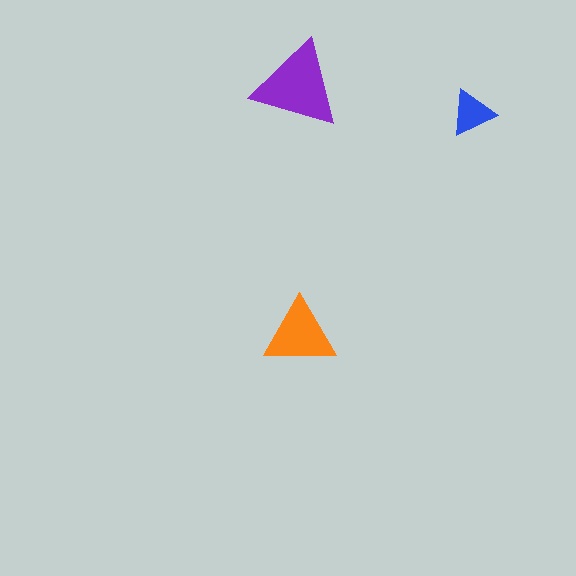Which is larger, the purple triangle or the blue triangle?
The purple one.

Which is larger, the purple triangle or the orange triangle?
The purple one.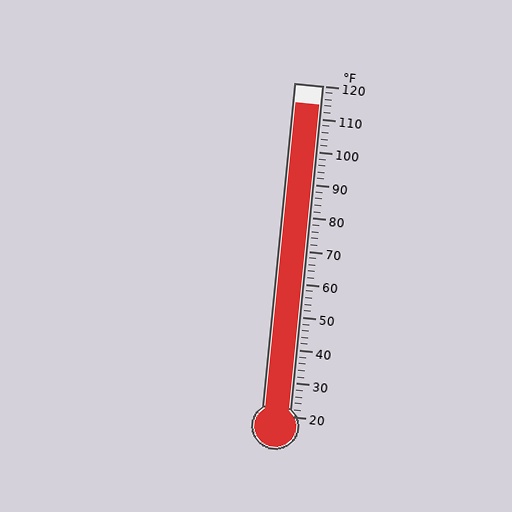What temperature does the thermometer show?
The thermometer shows approximately 114°F.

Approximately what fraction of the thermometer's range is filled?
The thermometer is filled to approximately 95% of its range.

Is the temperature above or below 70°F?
The temperature is above 70°F.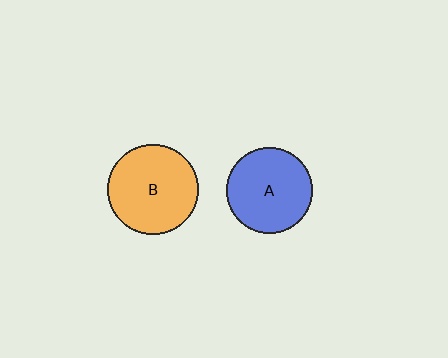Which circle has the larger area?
Circle B (orange).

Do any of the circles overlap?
No, none of the circles overlap.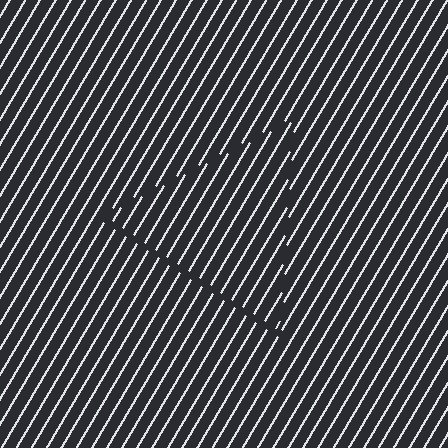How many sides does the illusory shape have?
3 sides — the line-ends trace a triangle.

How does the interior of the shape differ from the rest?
The interior of the shape contains the same grating, shifted by half a period — the contour is defined by the phase discontinuity where line-ends from the inner and outer gratings abut.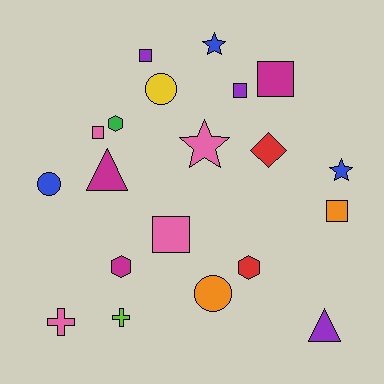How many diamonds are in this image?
There is 1 diamond.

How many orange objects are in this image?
There are 2 orange objects.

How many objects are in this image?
There are 20 objects.